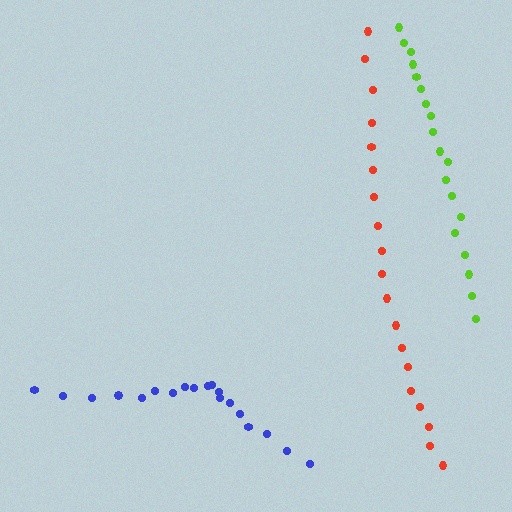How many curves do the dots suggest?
There are 3 distinct paths.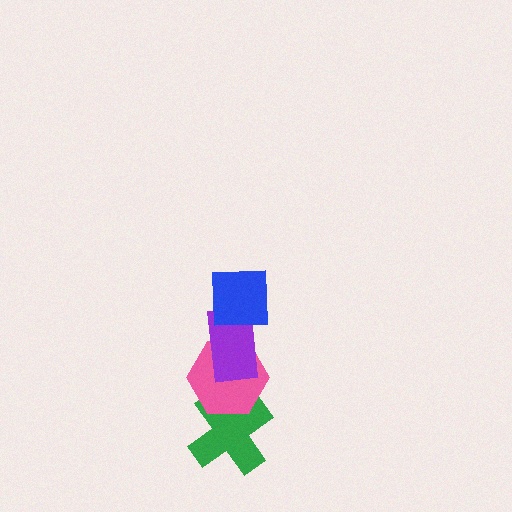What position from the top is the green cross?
The green cross is 4th from the top.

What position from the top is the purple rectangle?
The purple rectangle is 2nd from the top.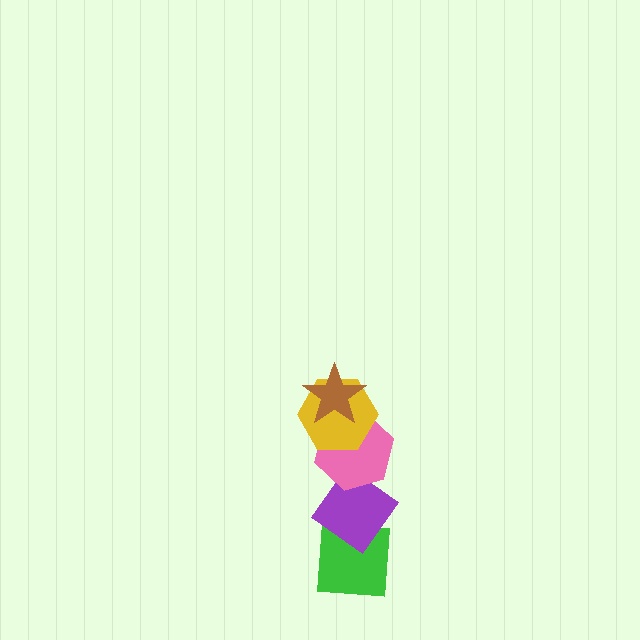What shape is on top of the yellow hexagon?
The brown star is on top of the yellow hexagon.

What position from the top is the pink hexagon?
The pink hexagon is 3rd from the top.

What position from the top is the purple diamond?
The purple diamond is 4th from the top.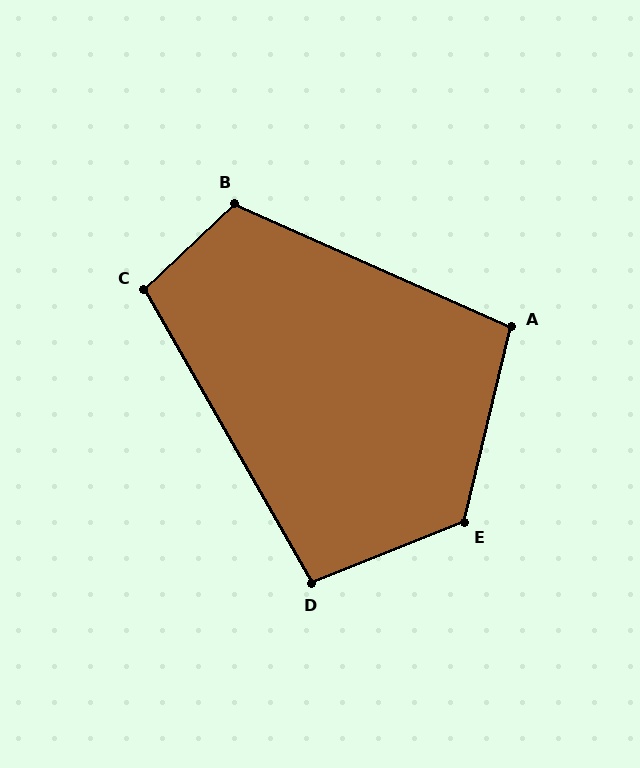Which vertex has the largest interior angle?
E, at approximately 125 degrees.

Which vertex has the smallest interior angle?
D, at approximately 98 degrees.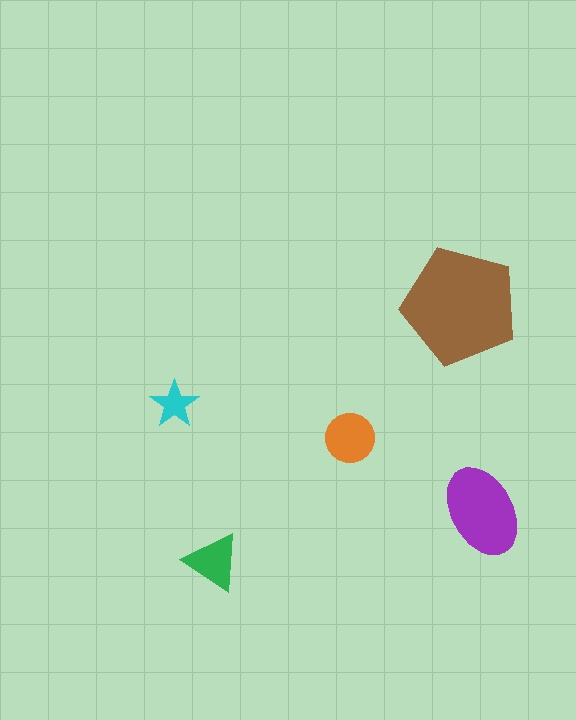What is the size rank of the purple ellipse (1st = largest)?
2nd.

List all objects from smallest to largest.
The cyan star, the green triangle, the orange circle, the purple ellipse, the brown pentagon.